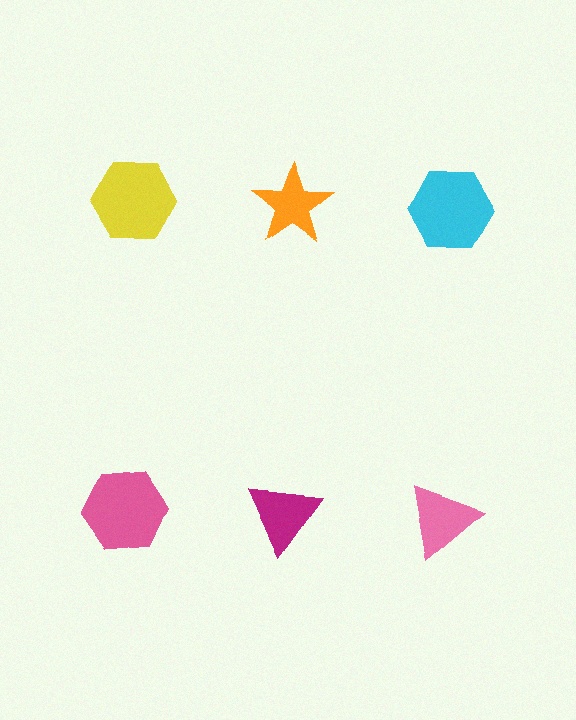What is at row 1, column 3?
A cyan hexagon.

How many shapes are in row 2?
3 shapes.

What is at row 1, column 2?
An orange star.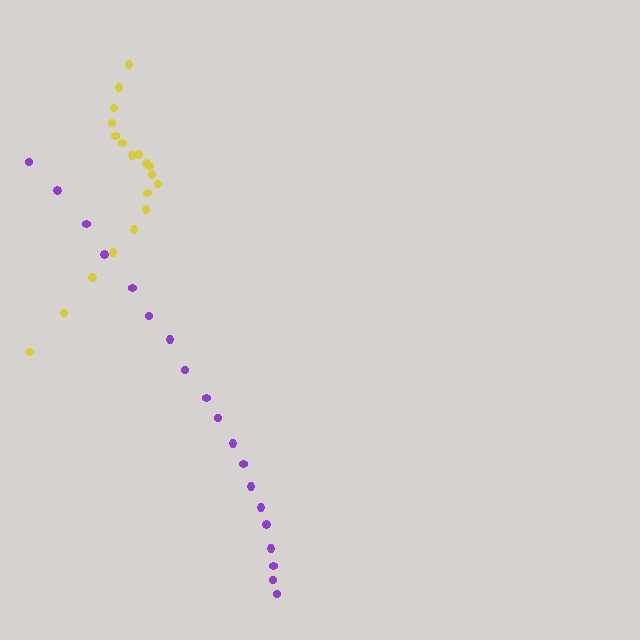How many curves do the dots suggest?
There are 2 distinct paths.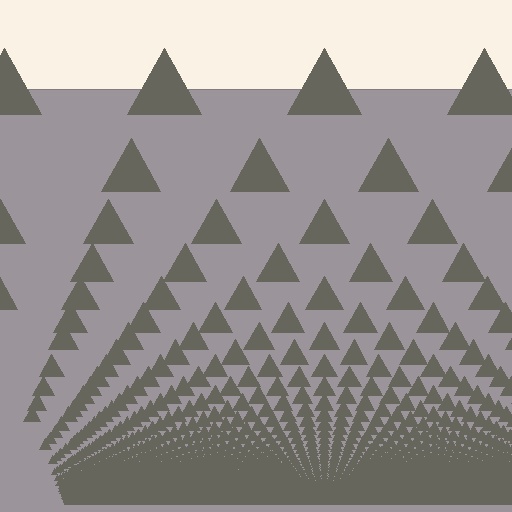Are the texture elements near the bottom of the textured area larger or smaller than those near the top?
Smaller. The gradient is inverted — elements near the bottom are smaller and denser.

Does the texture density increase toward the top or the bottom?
Density increases toward the bottom.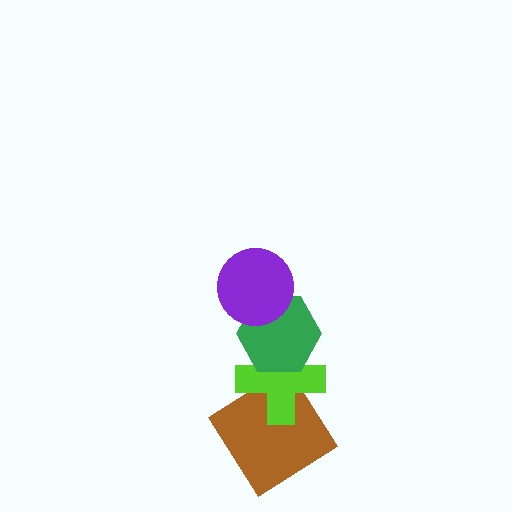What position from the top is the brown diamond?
The brown diamond is 4th from the top.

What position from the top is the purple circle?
The purple circle is 1st from the top.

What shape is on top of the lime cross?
The green hexagon is on top of the lime cross.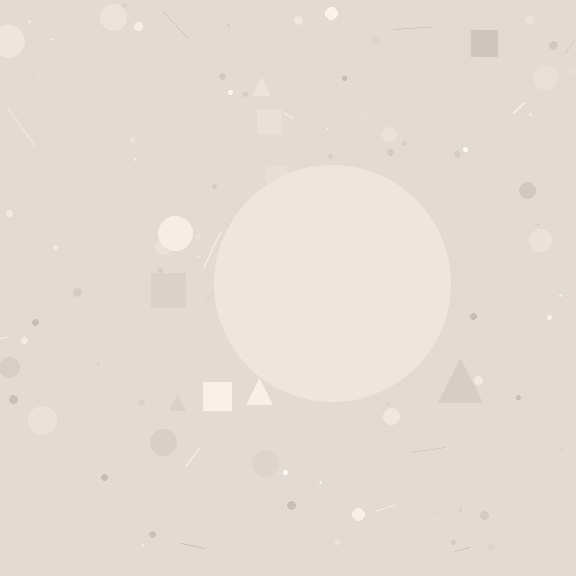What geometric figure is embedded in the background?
A circle is embedded in the background.